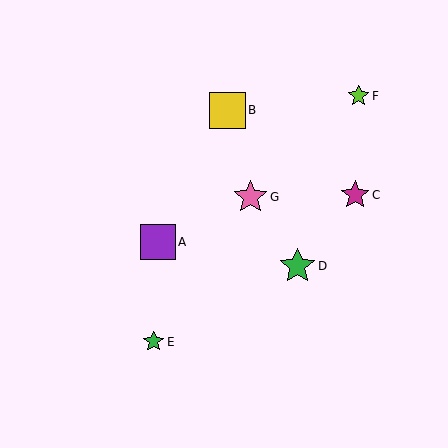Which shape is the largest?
The yellow square (labeled B) is the largest.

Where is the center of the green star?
The center of the green star is at (153, 342).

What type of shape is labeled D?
Shape D is a green star.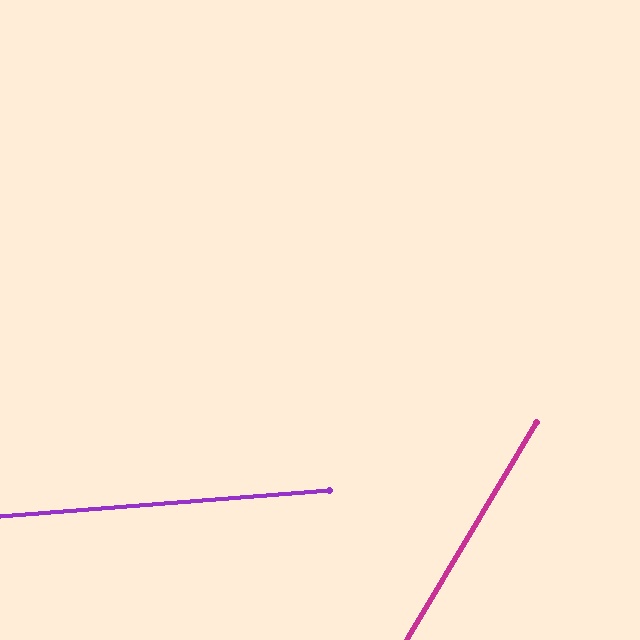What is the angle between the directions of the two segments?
Approximately 55 degrees.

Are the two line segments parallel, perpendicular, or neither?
Neither parallel nor perpendicular — they differ by about 55°.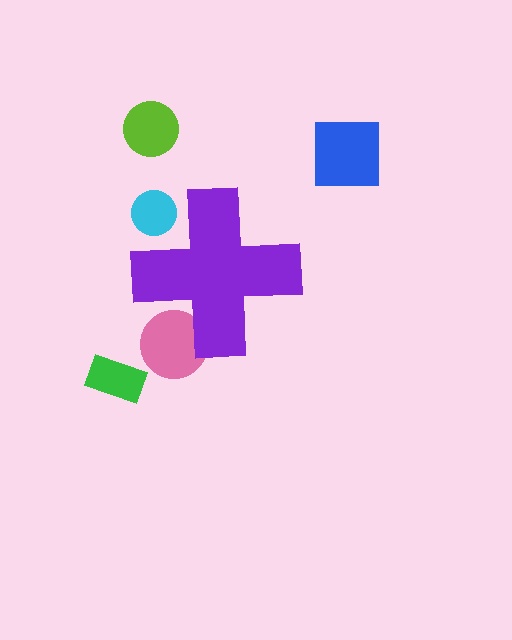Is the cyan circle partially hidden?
Yes, the cyan circle is partially hidden behind the purple cross.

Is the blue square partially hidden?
No, the blue square is fully visible.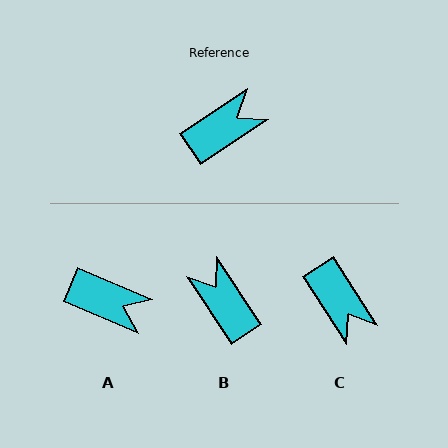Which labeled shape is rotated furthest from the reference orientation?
C, about 91 degrees away.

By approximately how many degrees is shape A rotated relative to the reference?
Approximately 57 degrees clockwise.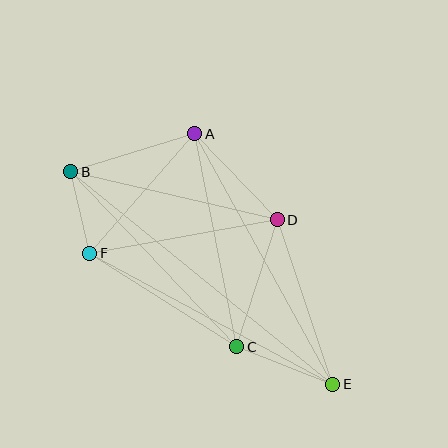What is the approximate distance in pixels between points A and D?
The distance between A and D is approximately 119 pixels.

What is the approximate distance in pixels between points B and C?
The distance between B and C is approximately 241 pixels.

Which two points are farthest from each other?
Points B and E are farthest from each other.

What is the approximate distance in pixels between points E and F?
The distance between E and F is approximately 276 pixels.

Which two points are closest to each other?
Points B and F are closest to each other.